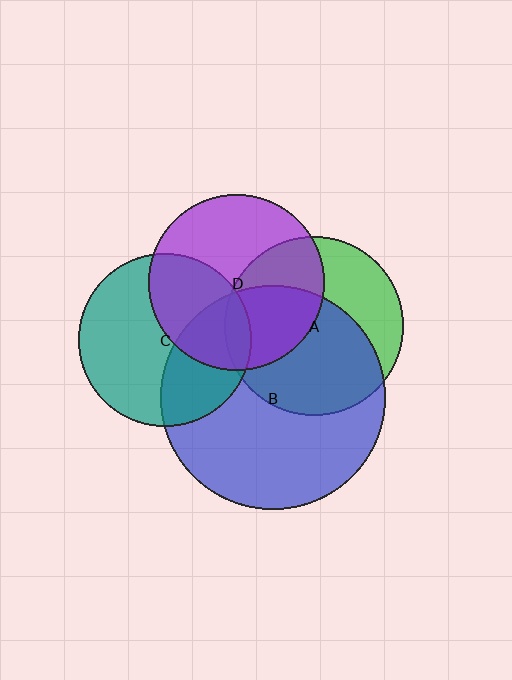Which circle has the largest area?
Circle B (blue).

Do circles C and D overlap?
Yes.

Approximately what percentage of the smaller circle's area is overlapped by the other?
Approximately 35%.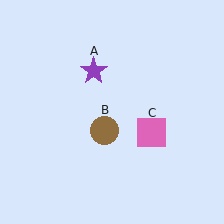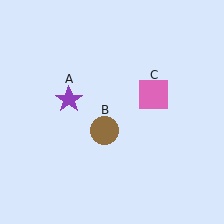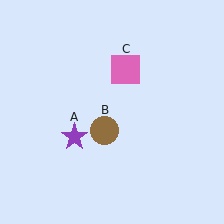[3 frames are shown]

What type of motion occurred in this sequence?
The purple star (object A), pink square (object C) rotated counterclockwise around the center of the scene.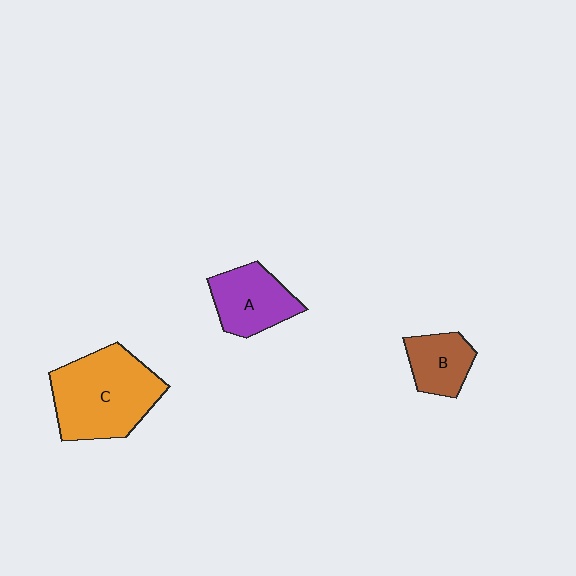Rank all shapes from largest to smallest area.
From largest to smallest: C (orange), A (purple), B (brown).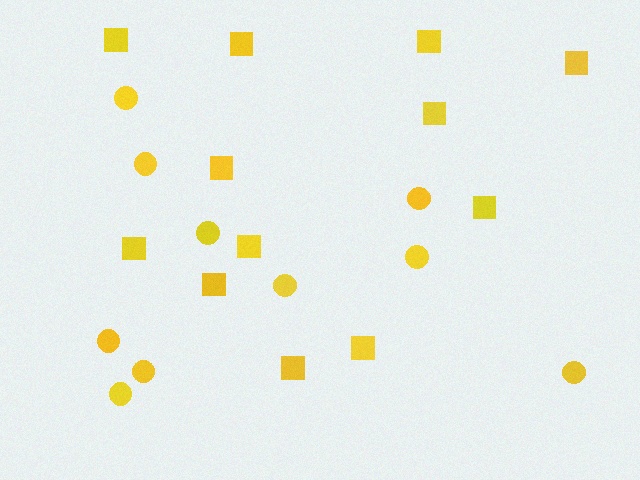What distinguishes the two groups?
There are 2 groups: one group of squares (12) and one group of circles (10).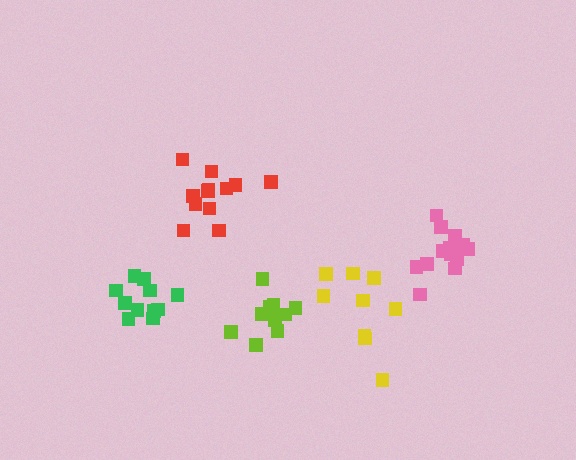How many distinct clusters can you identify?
There are 5 distinct clusters.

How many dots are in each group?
Group 1: 13 dots, Group 2: 11 dots, Group 3: 11 dots, Group 4: 9 dots, Group 5: 12 dots (56 total).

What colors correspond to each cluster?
The clusters are colored: pink, green, lime, yellow, red.